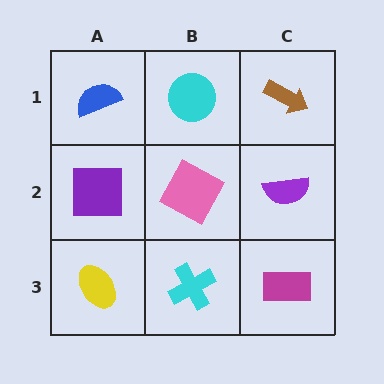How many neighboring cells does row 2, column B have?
4.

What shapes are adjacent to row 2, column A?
A blue semicircle (row 1, column A), a yellow ellipse (row 3, column A), a pink square (row 2, column B).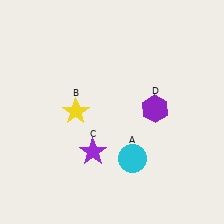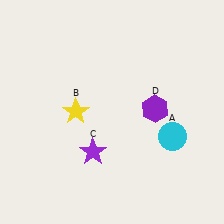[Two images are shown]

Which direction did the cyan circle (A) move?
The cyan circle (A) moved right.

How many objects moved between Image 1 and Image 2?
1 object moved between the two images.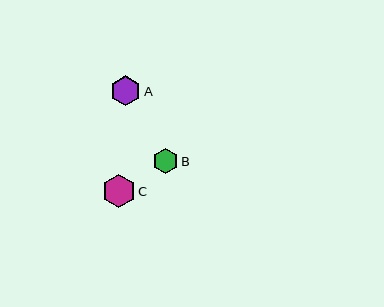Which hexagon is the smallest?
Hexagon B is the smallest with a size of approximately 25 pixels.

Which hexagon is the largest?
Hexagon C is the largest with a size of approximately 33 pixels.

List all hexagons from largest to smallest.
From largest to smallest: C, A, B.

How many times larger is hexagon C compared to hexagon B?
Hexagon C is approximately 1.3 times the size of hexagon B.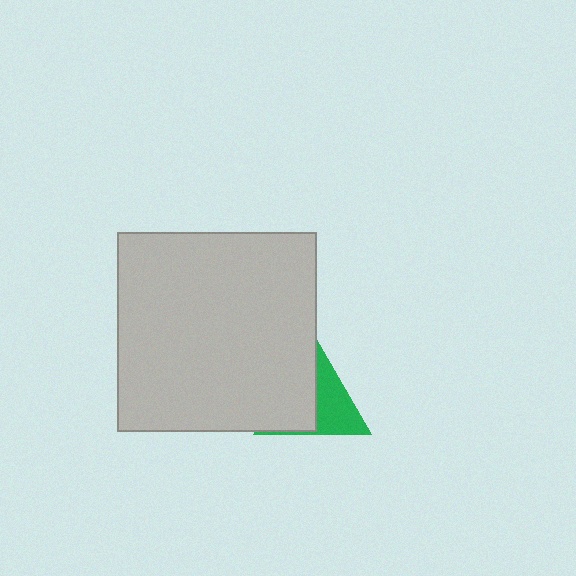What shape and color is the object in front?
The object in front is a light gray square.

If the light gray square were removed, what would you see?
You would see the complete green triangle.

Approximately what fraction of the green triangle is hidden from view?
Roughly 54% of the green triangle is hidden behind the light gray square.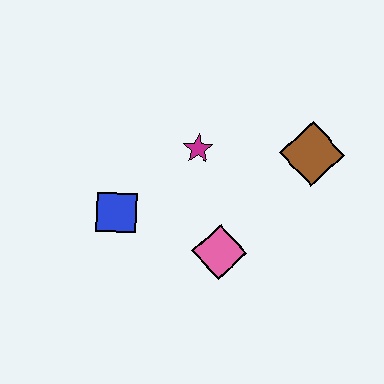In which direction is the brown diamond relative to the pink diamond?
The brown diamond is above the pink diamond.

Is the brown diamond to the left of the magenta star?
No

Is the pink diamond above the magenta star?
No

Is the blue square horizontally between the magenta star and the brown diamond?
No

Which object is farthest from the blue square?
The brown diamond is farthest from the blue square.